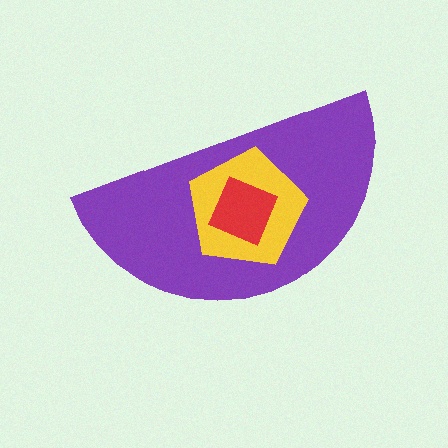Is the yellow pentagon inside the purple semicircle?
Yes.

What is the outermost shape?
The purple semicircle.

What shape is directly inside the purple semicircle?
The yellow pentagon.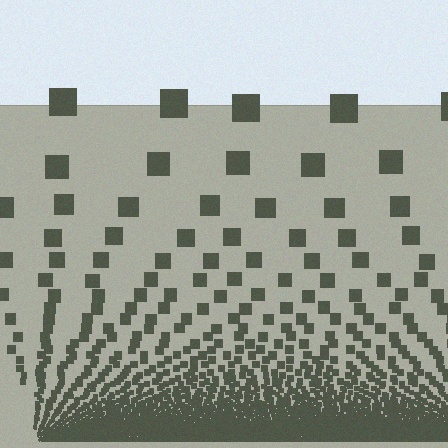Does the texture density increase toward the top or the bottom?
Density increases toward the bottom.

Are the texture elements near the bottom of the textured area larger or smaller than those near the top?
Smaller. The gradient is inverted — elements near the bottom are smaller and denser.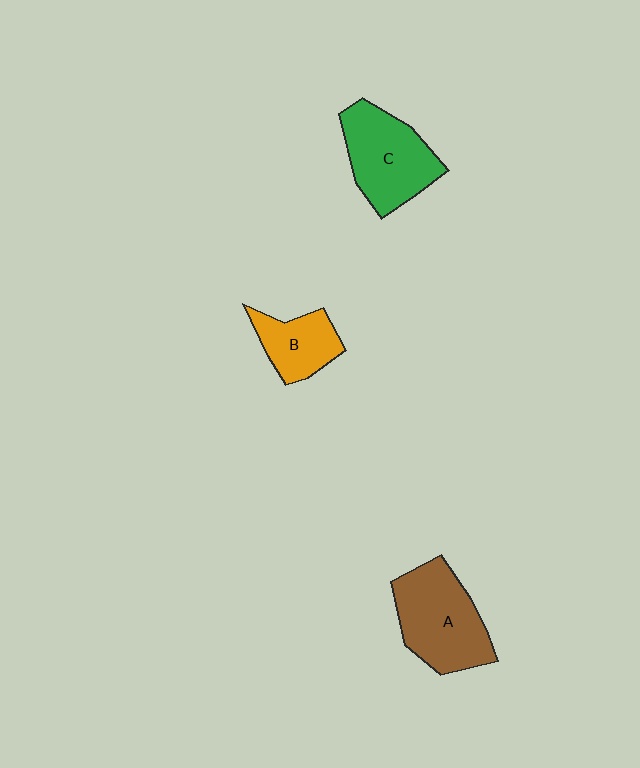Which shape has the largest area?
Shape A (brown).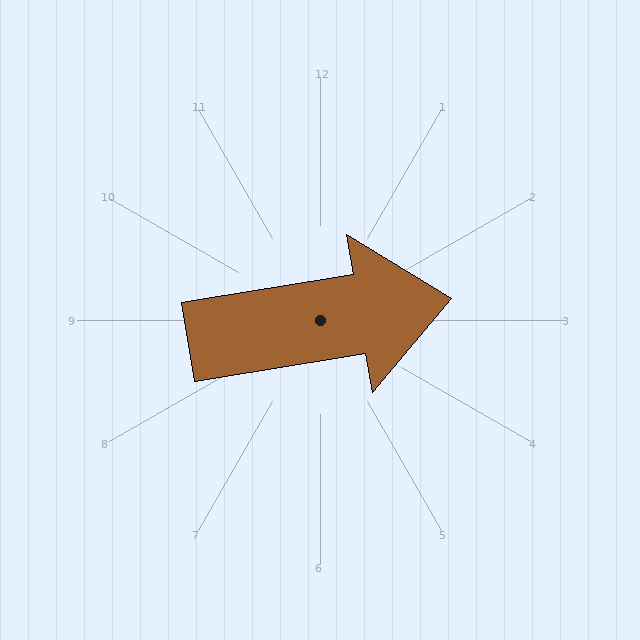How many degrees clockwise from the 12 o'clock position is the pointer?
Approximately 81 degrees.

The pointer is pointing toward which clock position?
Roughly 3 o'clock.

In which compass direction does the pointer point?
East.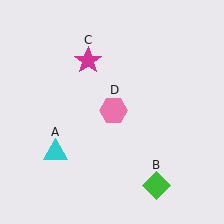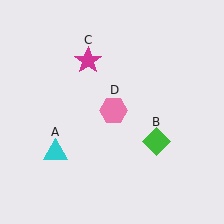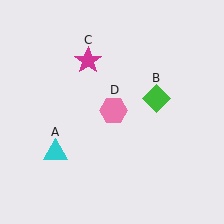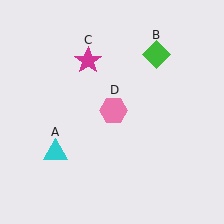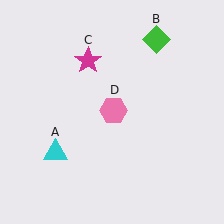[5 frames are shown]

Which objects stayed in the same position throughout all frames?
Cyan triangle (object A) and magenta star (object C) and pink hexagon (object D) remained stationary.